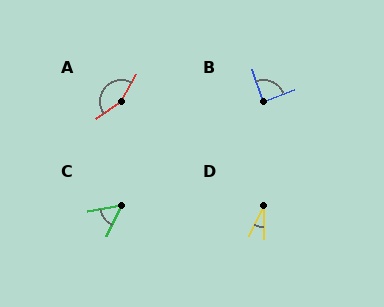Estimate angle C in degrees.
Approximately 54 degrees.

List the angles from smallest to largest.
D (26°), C (54°), B (85°), A (155°).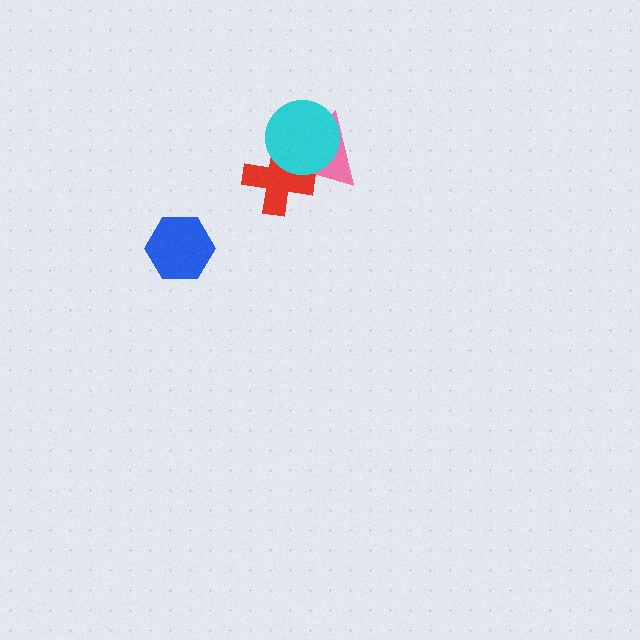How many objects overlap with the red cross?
2 objects overlap with the red cross.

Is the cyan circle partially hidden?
No, no other shape covers it.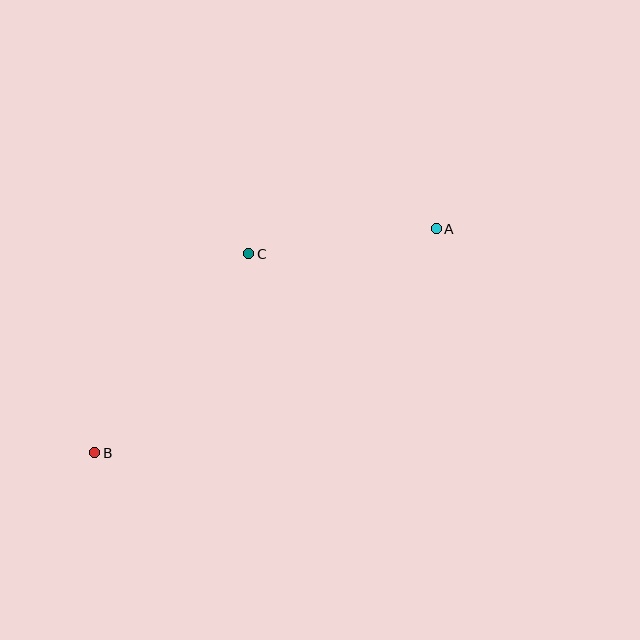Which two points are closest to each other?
Points A and C are closest to each other.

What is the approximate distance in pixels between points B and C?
The distance between B and C is approximately 252 pixels.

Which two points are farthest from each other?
Points A and B are farthest from each other.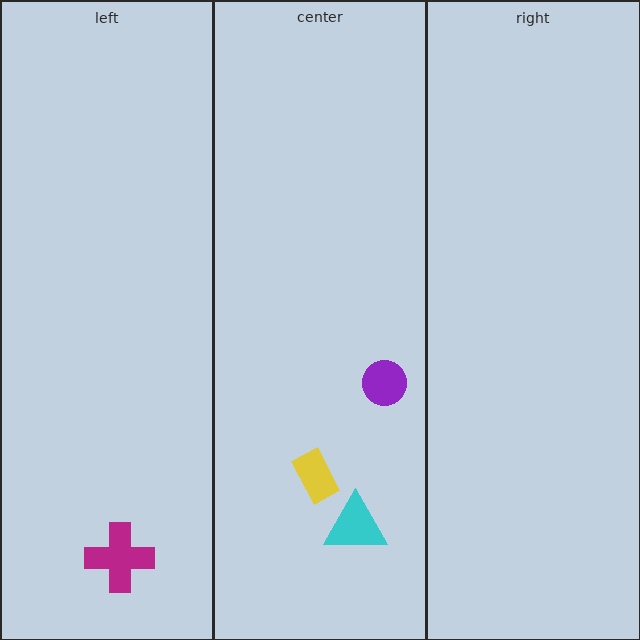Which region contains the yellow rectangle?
The center region.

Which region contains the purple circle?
The center region.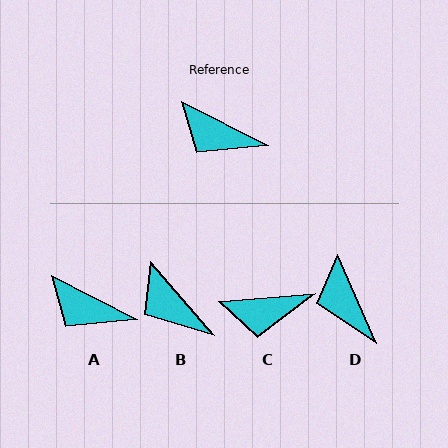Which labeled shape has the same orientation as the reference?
A.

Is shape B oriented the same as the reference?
No, it is off by about 22 degrees.